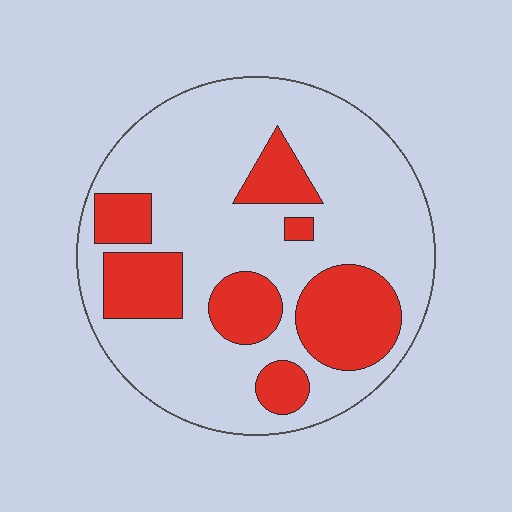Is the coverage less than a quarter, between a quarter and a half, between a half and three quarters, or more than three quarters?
Between a quarter and a half.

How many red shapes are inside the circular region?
7.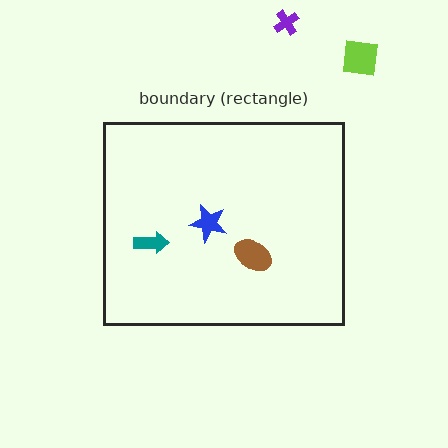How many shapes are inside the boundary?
3 inside, 2 outside.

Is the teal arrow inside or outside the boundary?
Inside.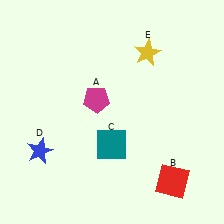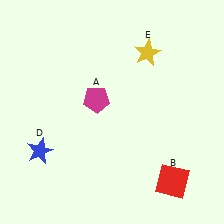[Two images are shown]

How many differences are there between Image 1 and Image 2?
There is 1 difference between the two images.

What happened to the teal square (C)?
The teal square (C) was removed in Image 2. It was in the bottom-left area of Image 1.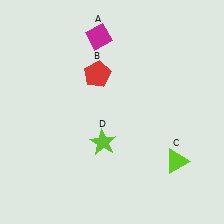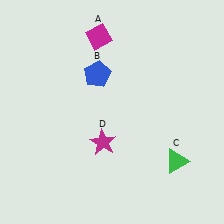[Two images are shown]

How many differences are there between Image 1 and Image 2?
There are 3 differences between the two images.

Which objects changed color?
B changed from red to blue. C changed from lime to green. D changed from lime to magenta.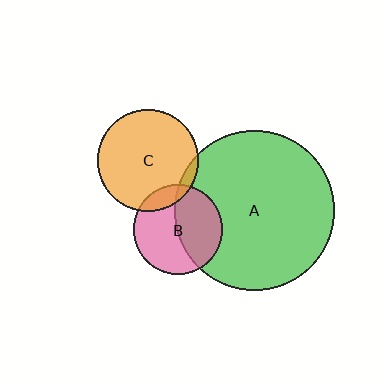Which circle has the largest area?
Circle A (green).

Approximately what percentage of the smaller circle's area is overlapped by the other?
Approximately 5%.